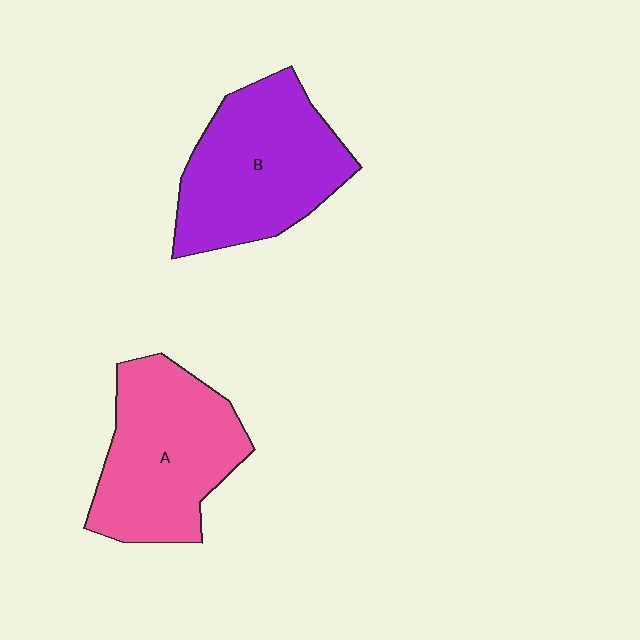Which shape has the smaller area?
Shape A (pink).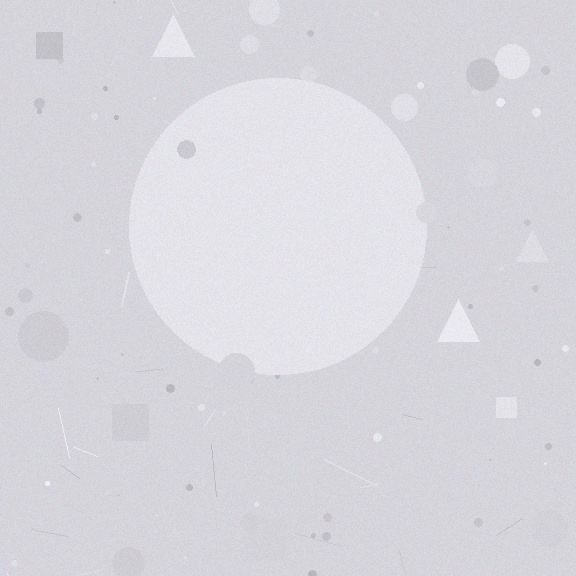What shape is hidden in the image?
A circle is hidden in the image.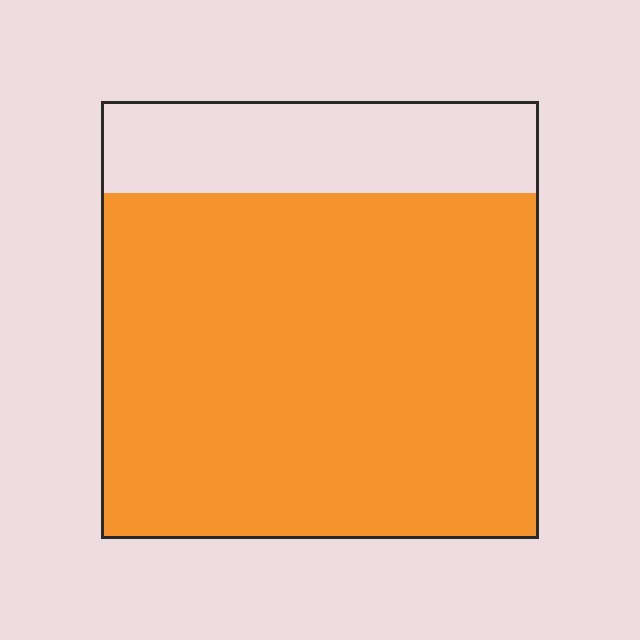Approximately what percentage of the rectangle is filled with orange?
Approximately 80%.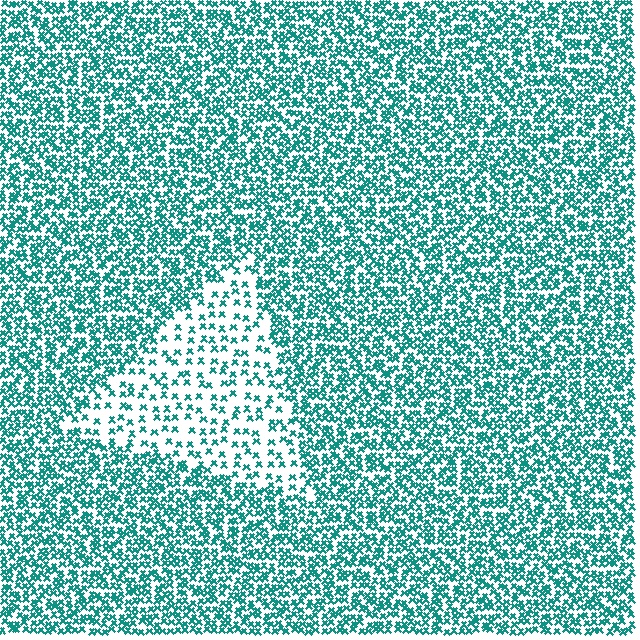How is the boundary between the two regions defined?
The boundary is defined by a change in element density (approximately 2.5x ratio). All elements are the same color, size, and shape.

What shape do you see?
I see a triangle.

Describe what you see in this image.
The image contains small teal elements arranged at two different densities. A triangle-shaped region is visible where the elements are less densely packed than the surrounding area.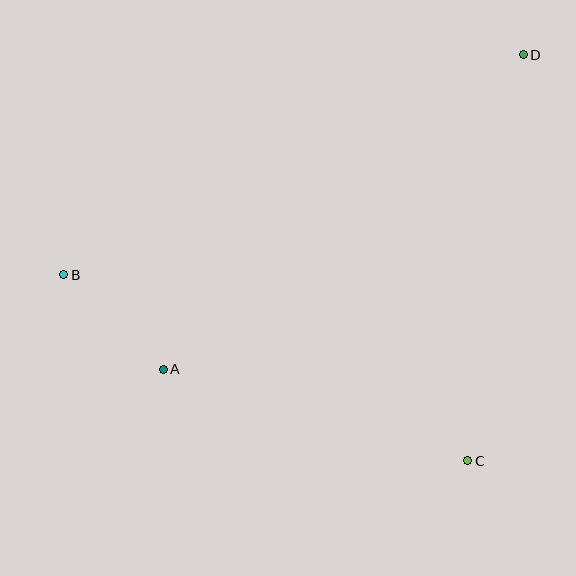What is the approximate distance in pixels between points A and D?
The distance between A and D is approximately 478 pixels.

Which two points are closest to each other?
Points A and B are closest to each other.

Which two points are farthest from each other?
Points B and D are farthest from each other.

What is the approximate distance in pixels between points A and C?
The distance between A and C is approximately 318 pixels.